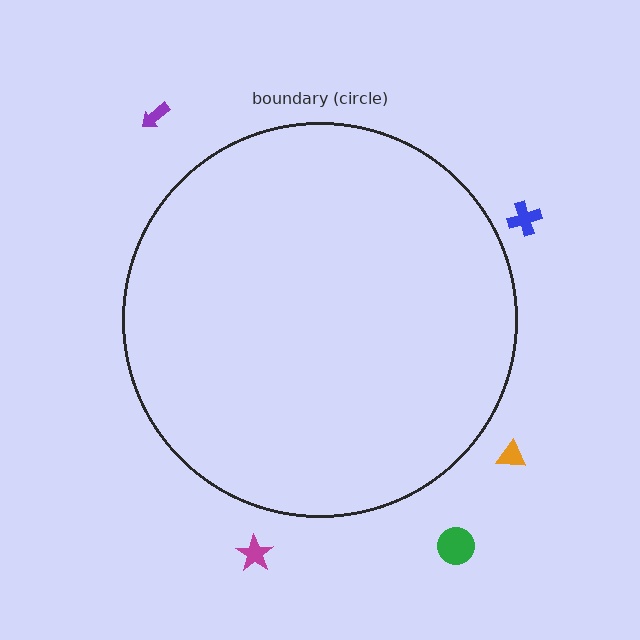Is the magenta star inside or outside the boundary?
Outside.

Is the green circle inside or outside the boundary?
Outside.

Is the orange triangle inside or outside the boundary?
Outside.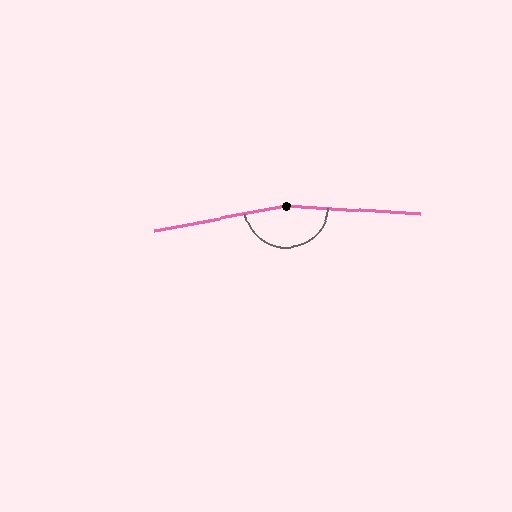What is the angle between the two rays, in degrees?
Approximately 166 degrees.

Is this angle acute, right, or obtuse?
It is obtuse.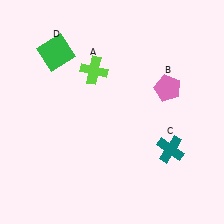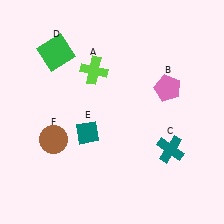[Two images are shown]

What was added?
A teal diamond (E), a brown circle (F) were added in Image 2.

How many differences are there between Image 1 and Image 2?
There are 2 differences between the two images.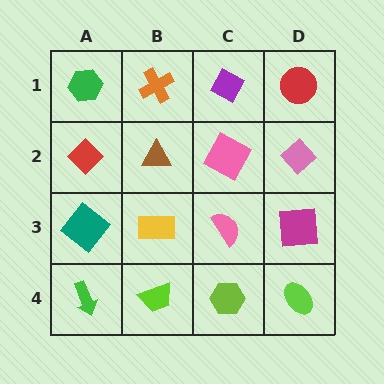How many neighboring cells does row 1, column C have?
3.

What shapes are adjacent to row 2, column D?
A red circle (row 1, column D), a magenta square (row 3, column D), a pink square (row 2, column C).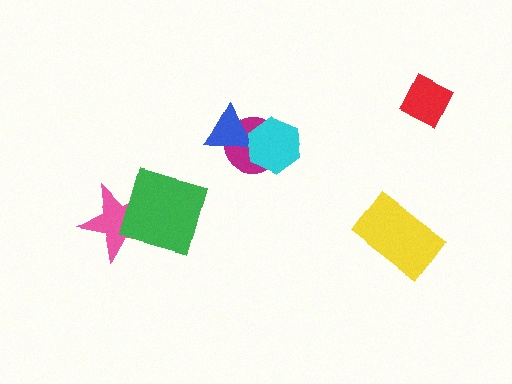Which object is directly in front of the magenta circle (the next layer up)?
The blue triangle is directly in front of the magenta circle.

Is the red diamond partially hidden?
No, no other shape covers it.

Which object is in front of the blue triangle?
The cyan hexagon is in front of the blue triangle.